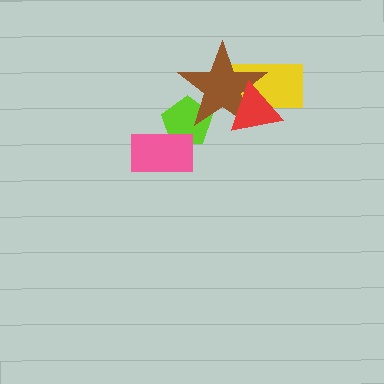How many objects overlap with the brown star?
3 objects overlap with the brown star.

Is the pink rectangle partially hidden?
No, no other shape covers it.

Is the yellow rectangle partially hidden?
Yes, it is partially covered by another shape.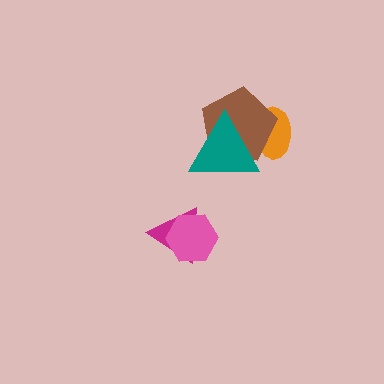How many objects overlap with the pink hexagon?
1 object overlaps with the pink hexagon.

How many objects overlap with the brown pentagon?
2 objects overlap with the brown pentagon.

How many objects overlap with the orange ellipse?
2 objects overlap with the orange ellipse.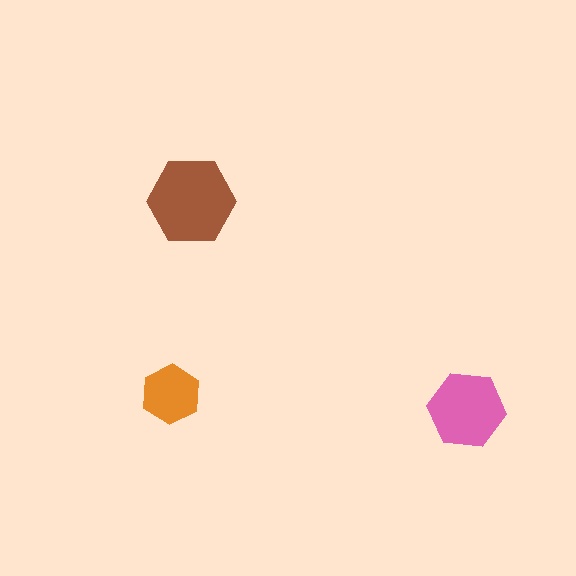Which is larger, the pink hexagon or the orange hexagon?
The pink one.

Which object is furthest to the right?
The pink hexagon is rightmost.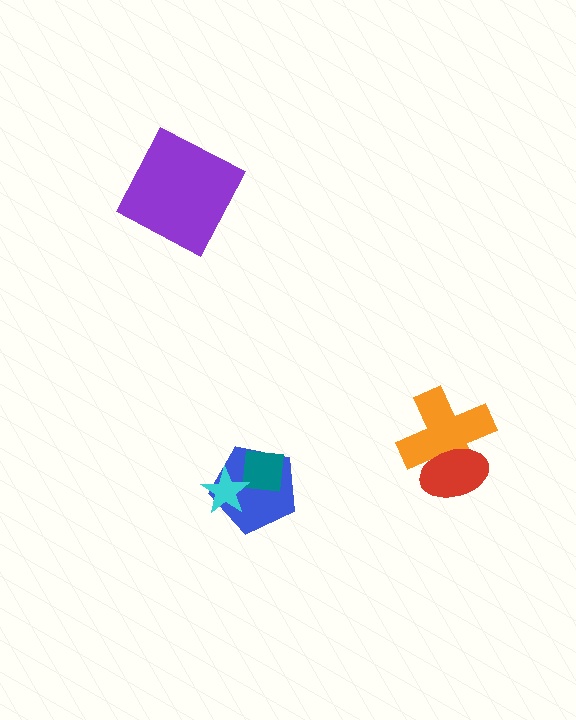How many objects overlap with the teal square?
2 objects overlap with the teal square.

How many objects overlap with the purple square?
0 objects overlap with the purple square.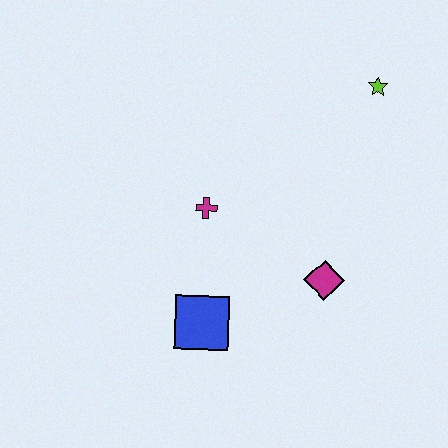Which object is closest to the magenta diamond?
The blue square is closest to the magenta diamond.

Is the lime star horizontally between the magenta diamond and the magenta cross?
No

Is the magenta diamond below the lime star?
Yes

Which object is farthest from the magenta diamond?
The lime star is farthest from the magenta diamond.